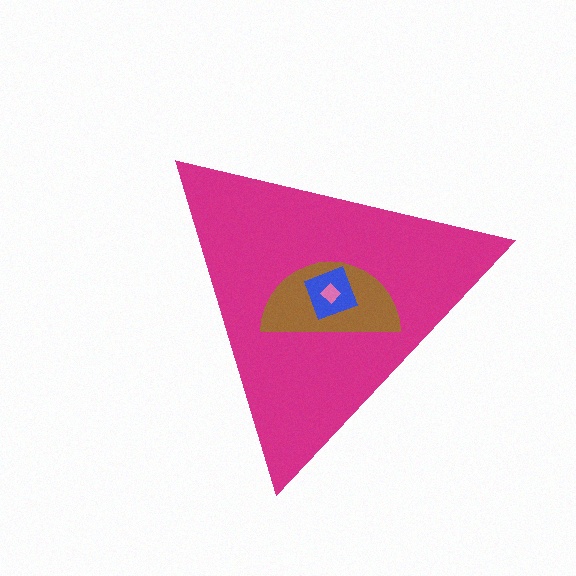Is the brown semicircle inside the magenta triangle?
Yes.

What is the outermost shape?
The magenta triangle.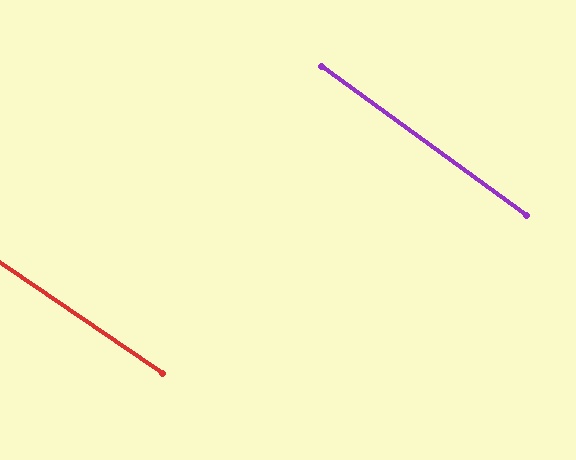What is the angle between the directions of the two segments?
Approximately 2 degrees.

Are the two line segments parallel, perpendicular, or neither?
Parallel — their directions differ by only 1.8°.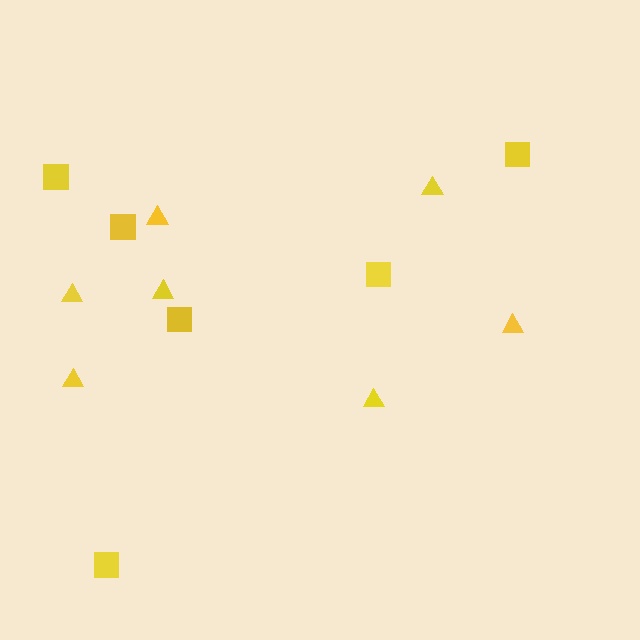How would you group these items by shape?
There are 2 groups: one group of squares (6) and one group of triangles (7).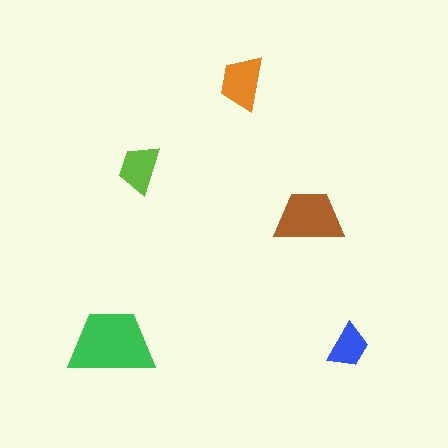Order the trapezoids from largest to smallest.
the green one, the brown one, the orange one, the lime one, the blue one.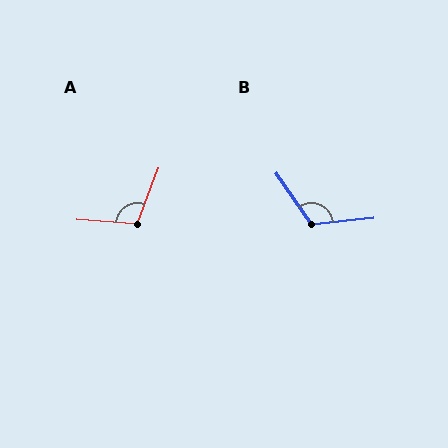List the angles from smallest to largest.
A (107°), B (119°).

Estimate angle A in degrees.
Approximately 107 degrees.